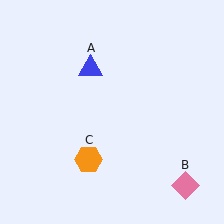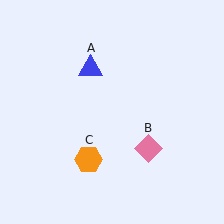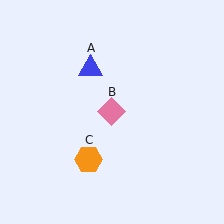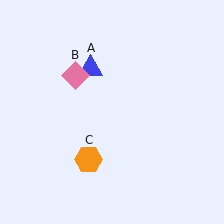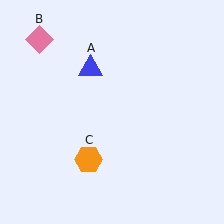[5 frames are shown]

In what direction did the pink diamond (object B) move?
The pink diamond (object B) moved up and to the left.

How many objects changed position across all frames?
1 object changed position: pink diamond (object B).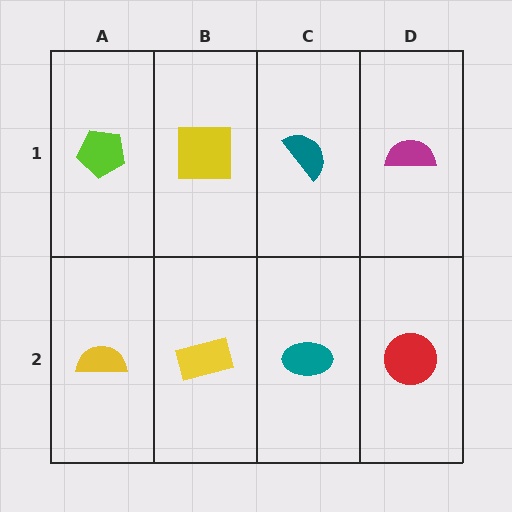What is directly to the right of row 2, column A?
A yellow rectangle.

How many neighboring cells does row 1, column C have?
3.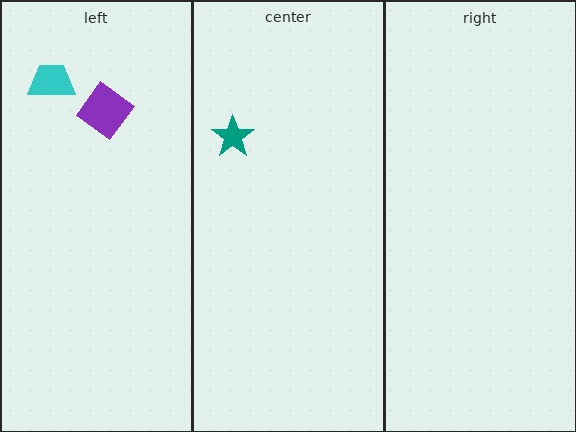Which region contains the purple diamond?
The left region.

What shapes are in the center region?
The teal star.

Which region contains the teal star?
The center region.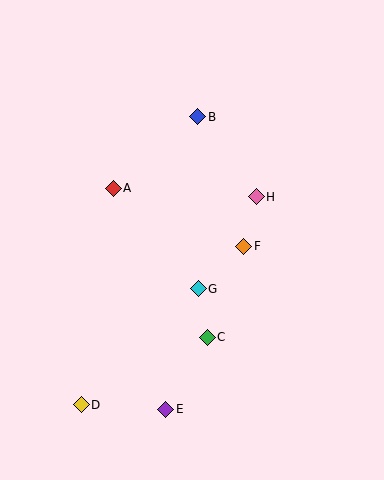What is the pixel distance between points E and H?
The distance between E and H is 231 pixels.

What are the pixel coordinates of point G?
Point G is at (198, 289).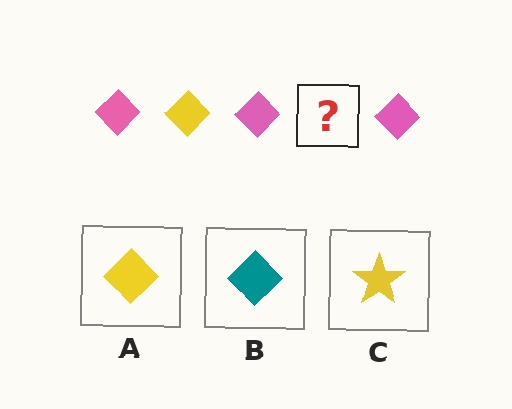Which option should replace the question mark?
Option A.